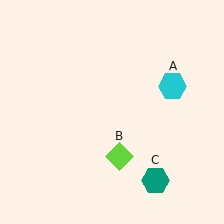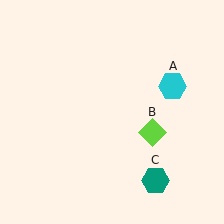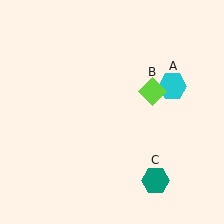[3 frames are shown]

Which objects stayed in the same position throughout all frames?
Cyan hexagon (object A) and teal hexagon (object C) remained stationary.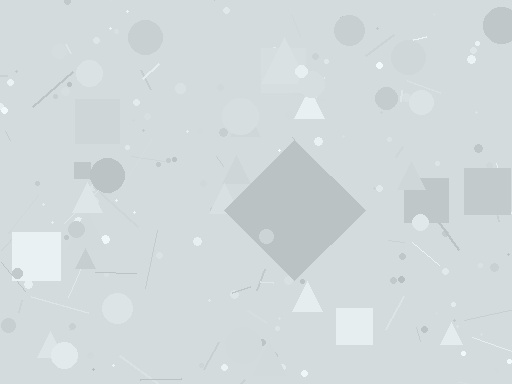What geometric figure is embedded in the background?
A diamond is embedded in the background.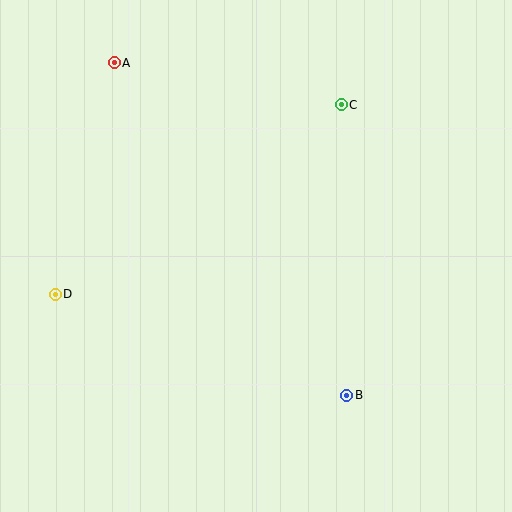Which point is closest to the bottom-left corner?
Point D is closest to the bottom-left corner.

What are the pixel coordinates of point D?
Point D is at (55, 294).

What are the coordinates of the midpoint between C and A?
The midpoint between C and A is at (228, 84).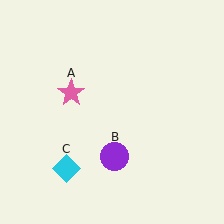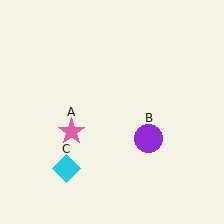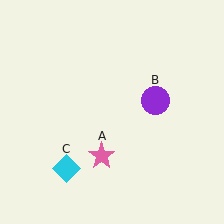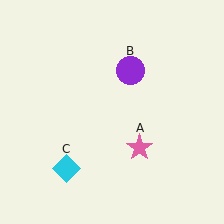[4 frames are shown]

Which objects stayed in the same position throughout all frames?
Cyan diamond (object C) remained stationary.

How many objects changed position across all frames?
2 objects changed position: pink star (object A), purple circle (object B).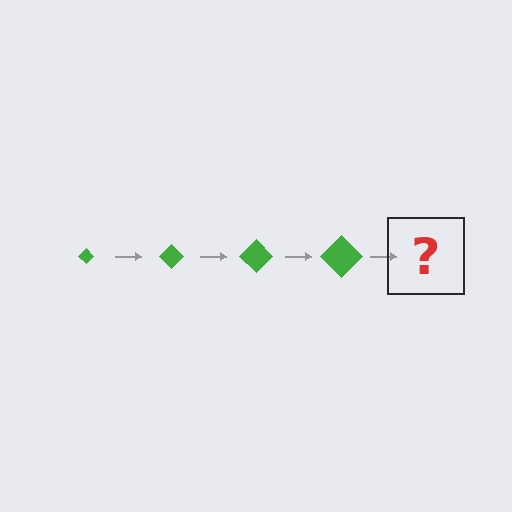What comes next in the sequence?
The next element should be a green diamond, larger than the previous one.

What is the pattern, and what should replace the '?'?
The pattern is that the diamond gets progressively larger each step. The '?' should be a green diamond, larger than the previous one.